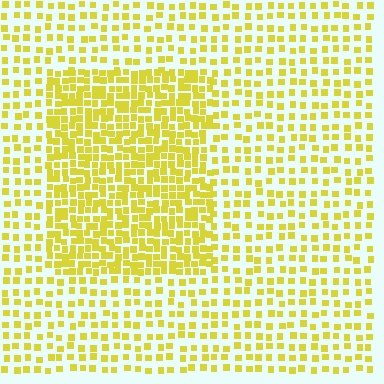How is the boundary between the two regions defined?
The boundary is defined by a change in element density (approximately 2.1x ratio). All elements are the same color, size, and shape.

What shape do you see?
I see a rectangle.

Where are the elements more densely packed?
The elements are more densely packed inside the rectangle boundary.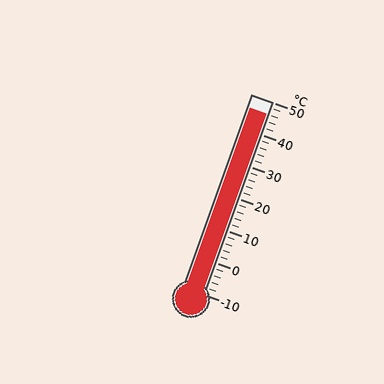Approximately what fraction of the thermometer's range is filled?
The thermometer is filled to approximately 95% of its range.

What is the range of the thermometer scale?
The thermometer scale ranges from -10°C to 50°C.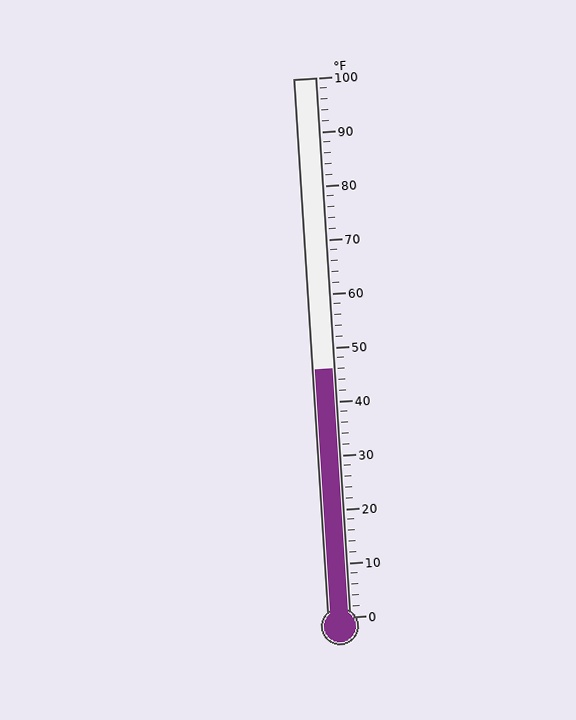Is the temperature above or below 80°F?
The temperature is below 80°F.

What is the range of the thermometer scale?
The thermometer scale ranges from 0°F to 100°F.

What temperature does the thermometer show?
The thermometer shows approximately 46°F.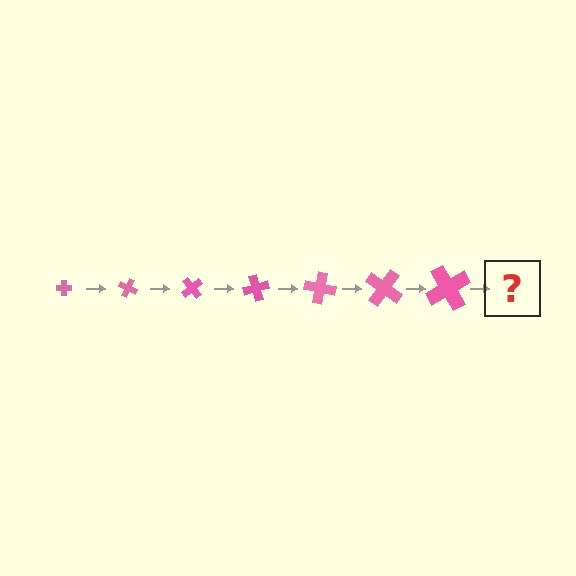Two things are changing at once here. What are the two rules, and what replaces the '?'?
The two rules are that the cross grows larger each step and it rotates 25 degrees each step. The '?' should be a cross, larger than the previous one and rotated 175 degrees from the start.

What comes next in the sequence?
The next element should be a cross, larger than the previous one and rotated 175 degrees from the start.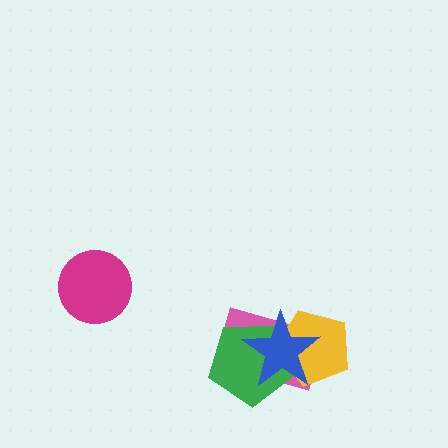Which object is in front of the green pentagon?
The blue star is in front of the green pentagon.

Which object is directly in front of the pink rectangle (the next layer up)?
The yellow pentagon is directly in front of the pink rectangle.